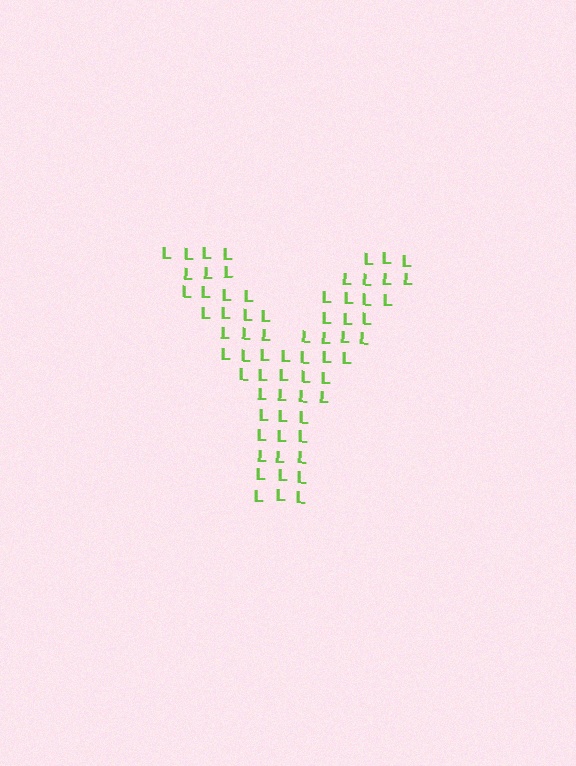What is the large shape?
The large shape is the letter Y.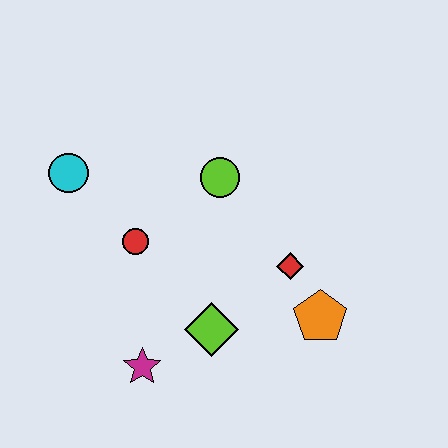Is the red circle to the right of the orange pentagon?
No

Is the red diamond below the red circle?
Yes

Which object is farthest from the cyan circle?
The orange pentagon is farthest from the cyan circle.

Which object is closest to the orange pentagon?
The red diamond is closest to the orange pentagon.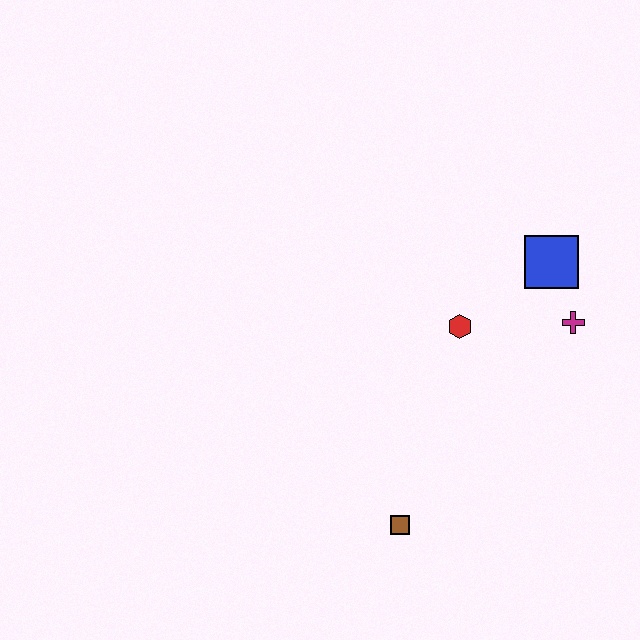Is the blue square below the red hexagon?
No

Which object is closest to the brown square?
The red hexagon is closest to the brown square.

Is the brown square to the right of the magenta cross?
No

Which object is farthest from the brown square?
The blue square is farthest from the brown square.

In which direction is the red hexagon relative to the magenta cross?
The red hexagon is to the left of the magenta cross.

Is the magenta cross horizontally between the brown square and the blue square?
No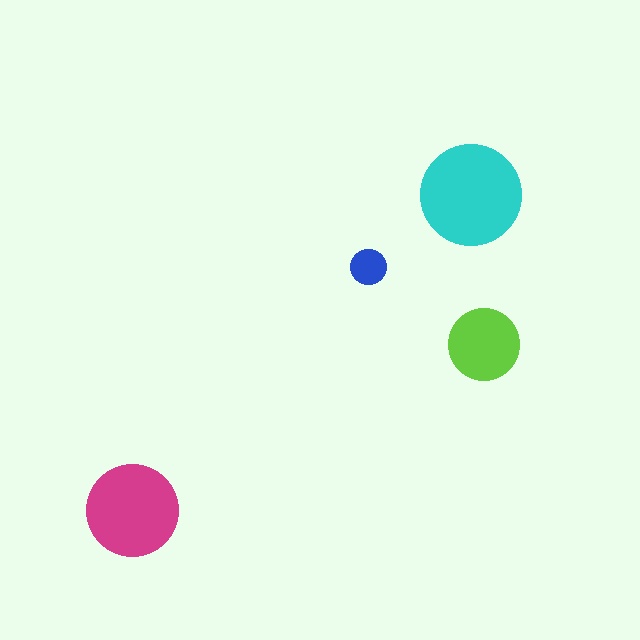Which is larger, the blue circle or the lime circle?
The lime one.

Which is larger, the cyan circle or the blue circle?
The cyan one.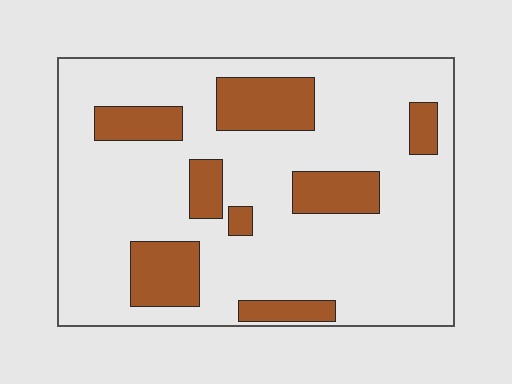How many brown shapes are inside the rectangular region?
8.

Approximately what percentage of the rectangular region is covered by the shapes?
Approximately 20%.